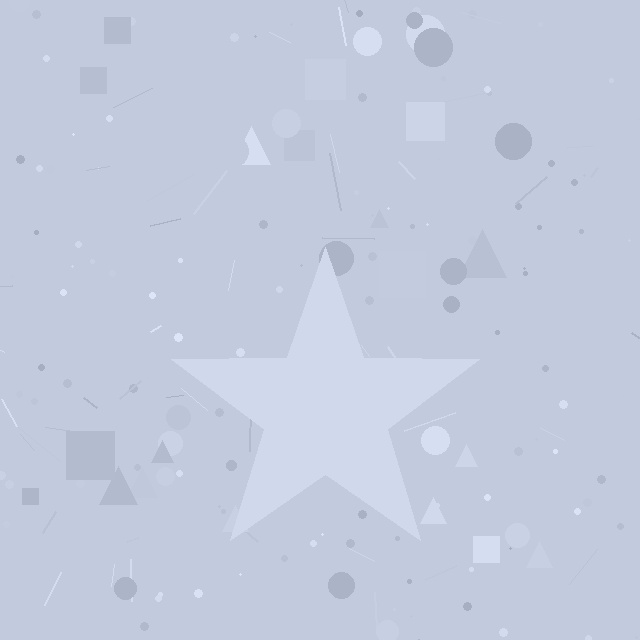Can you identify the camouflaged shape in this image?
The camouflaged shape is a star.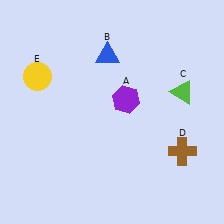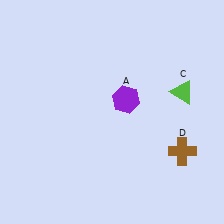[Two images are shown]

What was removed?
The yellow circle (E), the blue triangle (B) were removed in Image 2.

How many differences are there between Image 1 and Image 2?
There are 2 differences between the two images.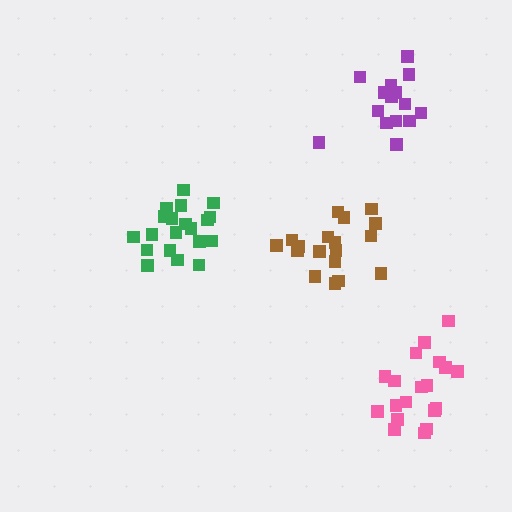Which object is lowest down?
The pink cluster is bottommost.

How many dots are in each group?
Group 1: 20 dots, Group 2: 19 dots, Group 3: 18 dots, Group 4: 15 dots (72 total).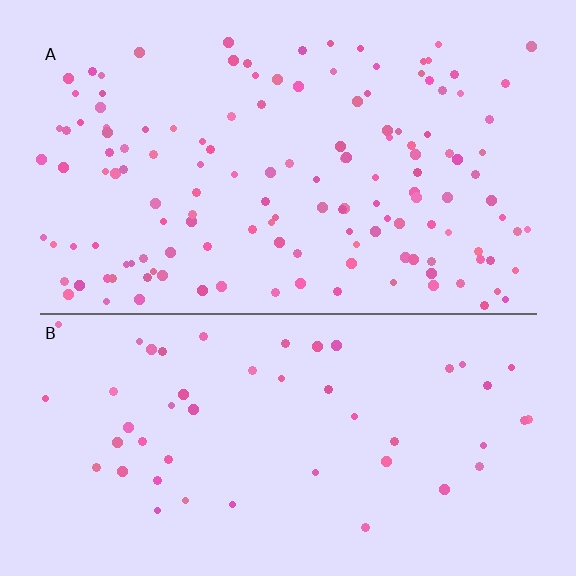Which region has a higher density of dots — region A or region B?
A (the top).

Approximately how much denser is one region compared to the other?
Approximately 2.8× — region A over region B.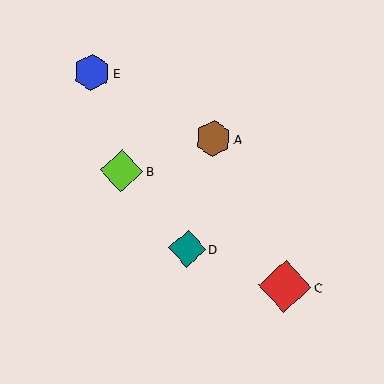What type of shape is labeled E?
Shape E is a blue hexagon.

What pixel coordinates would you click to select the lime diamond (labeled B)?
Click at (122, 171) to select the lime diamond B.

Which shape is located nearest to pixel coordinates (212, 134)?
The brown hexagon (labeled A) at (213, 139) is nearest to that location.